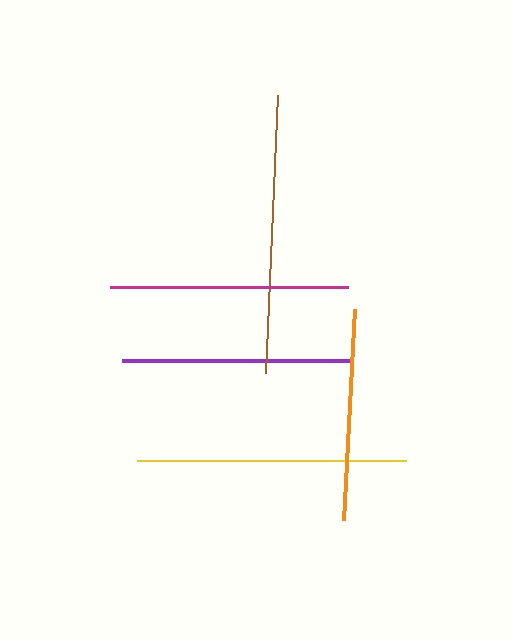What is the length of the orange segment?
The orange segment is approximately 211 pixels long.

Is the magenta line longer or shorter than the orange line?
The magenta line is longer than the orange line.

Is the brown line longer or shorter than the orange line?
The brown line is longer than the orange line.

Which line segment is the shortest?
The orange line is the shortest at approximately 211 pixels.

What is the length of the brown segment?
The brown segment is approximately 278 pixels long.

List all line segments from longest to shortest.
From longest to shortest: brown, yellow, magenta, purple, orange.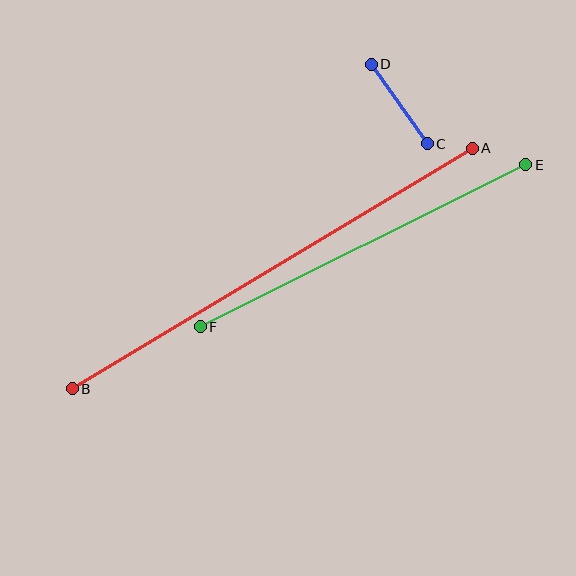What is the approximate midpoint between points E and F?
The midpoint is at approximately (363, 246) pixels.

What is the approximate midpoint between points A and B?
The midpoint is at approximately (272, 269) pixels.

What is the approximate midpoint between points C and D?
The midpoint is at approximately (399, 104) pixels.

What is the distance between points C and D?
The distance is approximately 97 pixels.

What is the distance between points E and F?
The distance is approximately 364 pixels.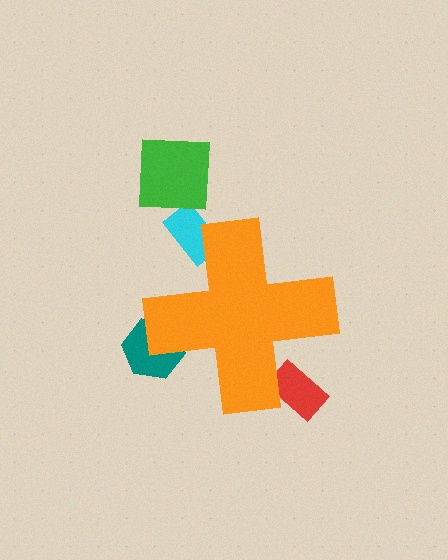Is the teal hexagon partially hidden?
Yes, the teal hexagon is partially hidden behind the orange cross.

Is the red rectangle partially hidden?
Yes, the red rectangle is partially hidden behind the orange cross.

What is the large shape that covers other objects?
An orange cross.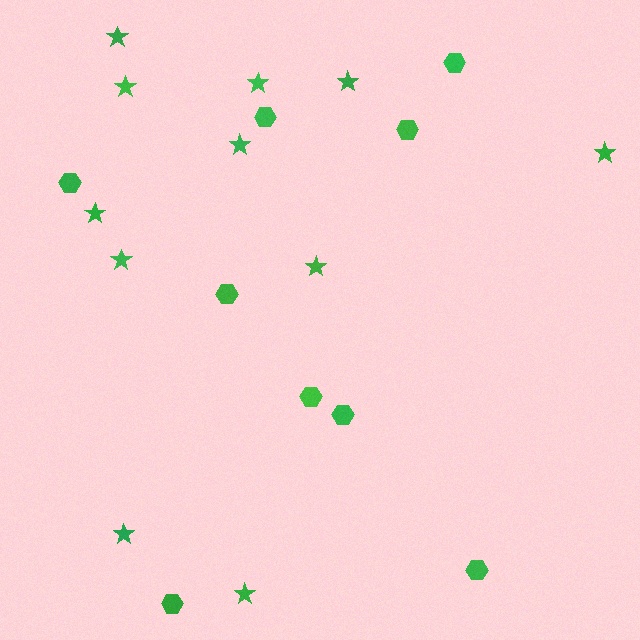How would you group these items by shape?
There are 2 groups: one group of stars (11) and one group of hexagons (9).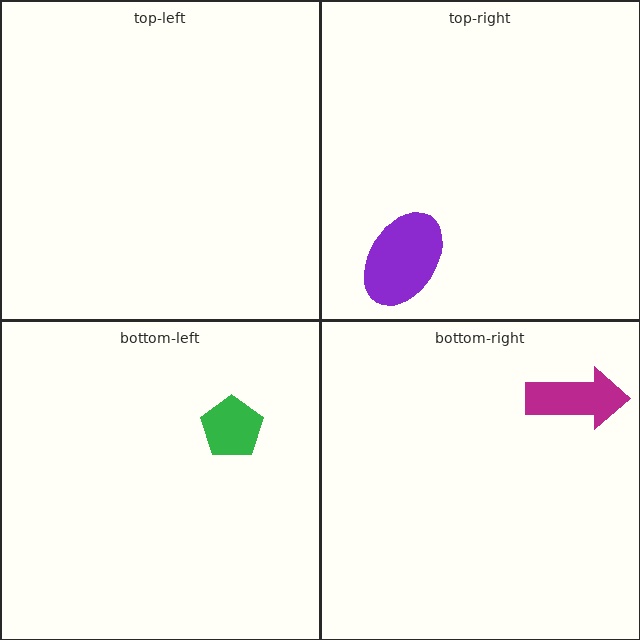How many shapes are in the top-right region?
1.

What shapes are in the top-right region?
The purple ellipse.